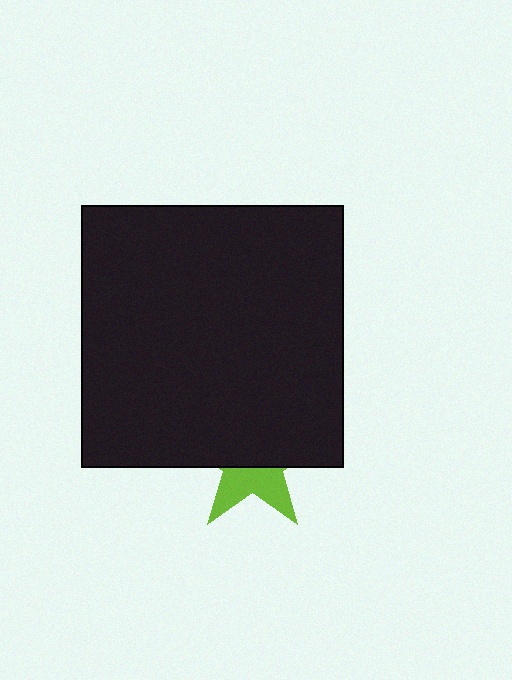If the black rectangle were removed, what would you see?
You would see the complete lime star.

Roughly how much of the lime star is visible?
A small part of it is visible (roughly 40%).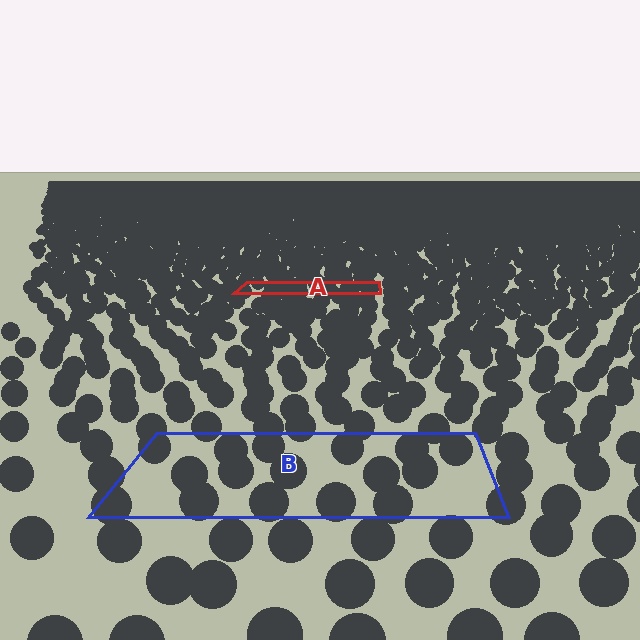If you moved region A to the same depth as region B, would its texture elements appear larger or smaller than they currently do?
They would appear larger. At a closer depth, the same texture elements are projected at a bigger on-screen size.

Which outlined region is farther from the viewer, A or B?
Region A is farther from the viewer — the texture elements inside it appear smaller and more densely packed.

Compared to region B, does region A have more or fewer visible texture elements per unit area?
Region A has more texture elements per unit area — they are packed more densely because it is farther away.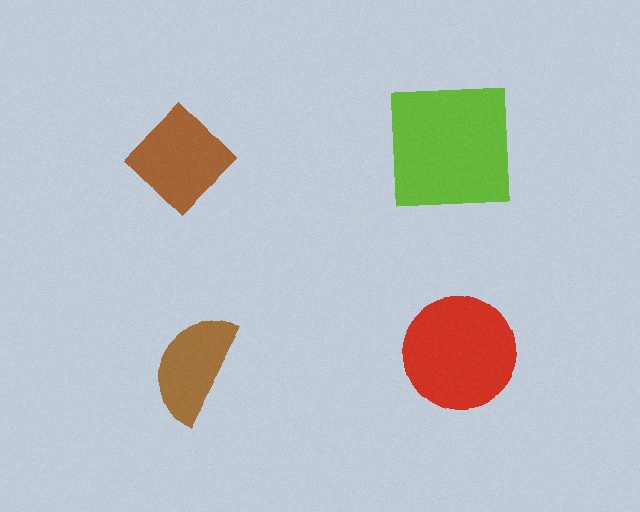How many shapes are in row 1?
2 shapes.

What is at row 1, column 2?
A lime square.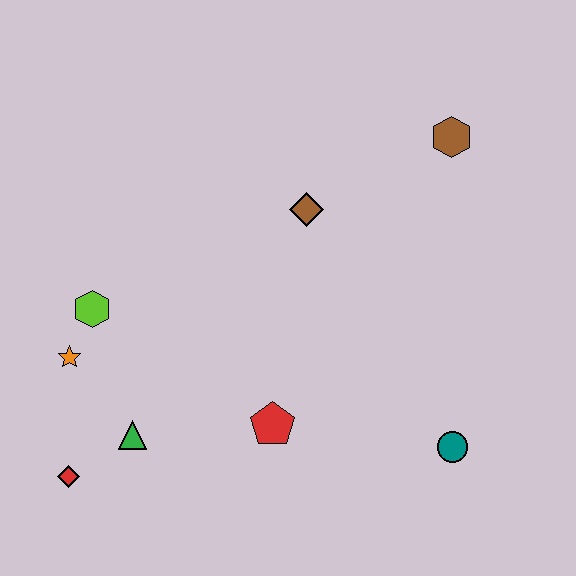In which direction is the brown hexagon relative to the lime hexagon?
The brown hexagon is to the right of the lime hexagon.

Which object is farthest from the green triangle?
The brown hexagon is farthest from the green triangle.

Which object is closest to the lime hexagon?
The orange star is closest to the lime hexagon.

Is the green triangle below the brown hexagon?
Yes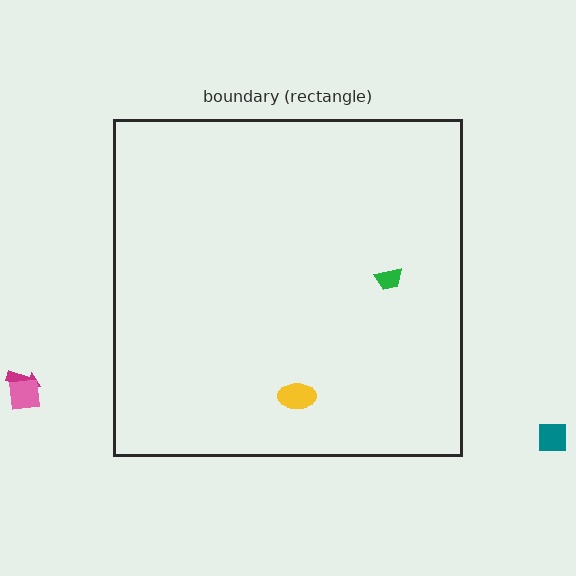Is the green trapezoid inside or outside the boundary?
Inside.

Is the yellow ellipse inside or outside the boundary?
Inside.